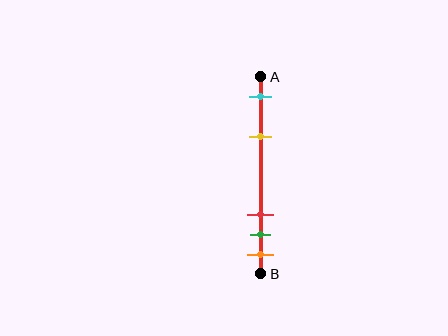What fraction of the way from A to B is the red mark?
The red mark is approximately 70% (0.7) of the way from A to B.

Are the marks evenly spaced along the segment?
No, the marks are not evenly spaced.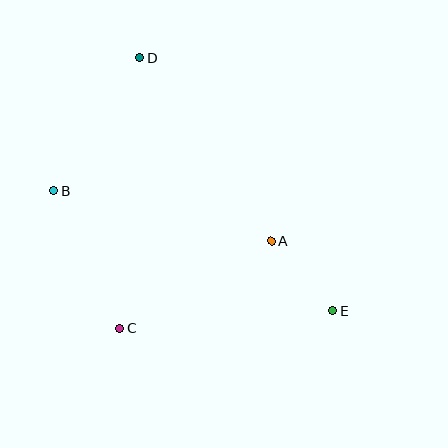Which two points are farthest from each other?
Points D and E are farthest from each other.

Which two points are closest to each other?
Points A and E are closest to each other.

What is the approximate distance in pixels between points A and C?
The distance between A and C is approximately 175 pixels.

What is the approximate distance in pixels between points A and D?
The distance between A and D is approximately 225 pixels.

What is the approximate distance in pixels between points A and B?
The distance between A and B is approximately 223 pixels.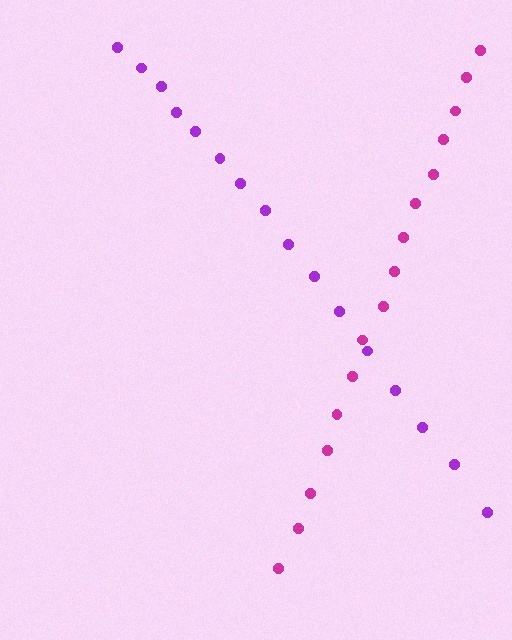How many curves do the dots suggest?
There are 2 distinct paths.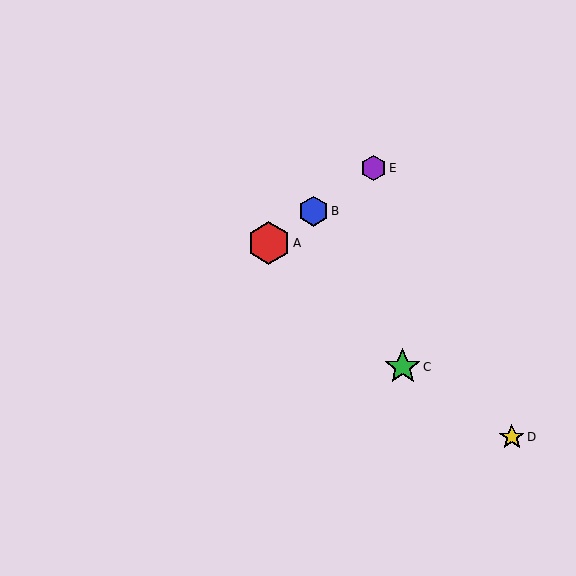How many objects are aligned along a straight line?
3 objects (A, B, E) are aligned along a straight line.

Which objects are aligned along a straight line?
Objects A, B, E are aligned along a straight line.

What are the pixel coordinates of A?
Object A is at (269, 243).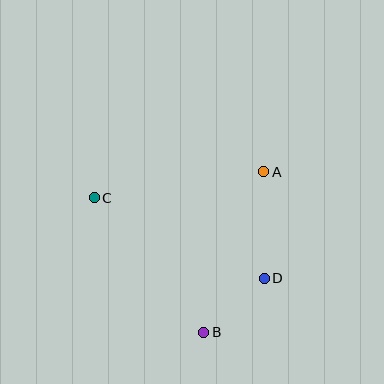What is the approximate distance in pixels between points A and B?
The distance between A and B is approximately 172 pixels.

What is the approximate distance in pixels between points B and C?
The distance between B and C is approximately 174 pixels.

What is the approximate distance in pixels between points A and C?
The distance between A and C is approximately 172 pixels.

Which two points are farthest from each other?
Points C and D are farthest from each other.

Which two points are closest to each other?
Points B and D are closest to each other.